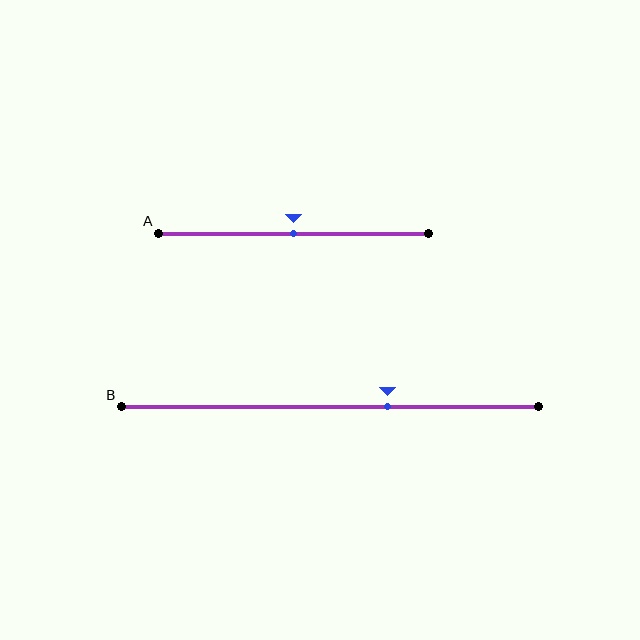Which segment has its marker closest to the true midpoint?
Segment A has its marker closest to the true midpoint.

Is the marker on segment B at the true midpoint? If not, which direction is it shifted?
No, the marker on segment B is shifted to the right by about 14% of the segment length.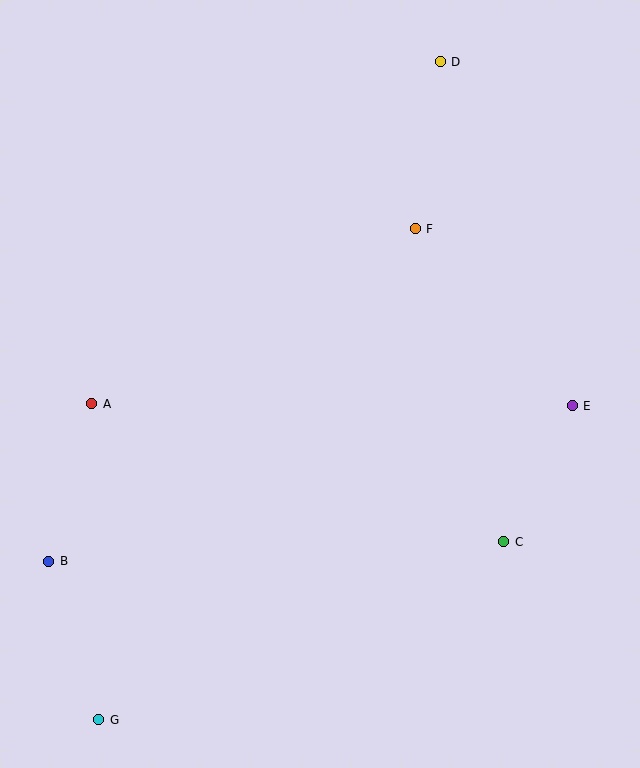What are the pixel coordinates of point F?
Point F is at (415, 229).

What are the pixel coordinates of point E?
Point E is at (572, 406).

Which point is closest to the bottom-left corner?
Point G is closest to the bottom-left corner.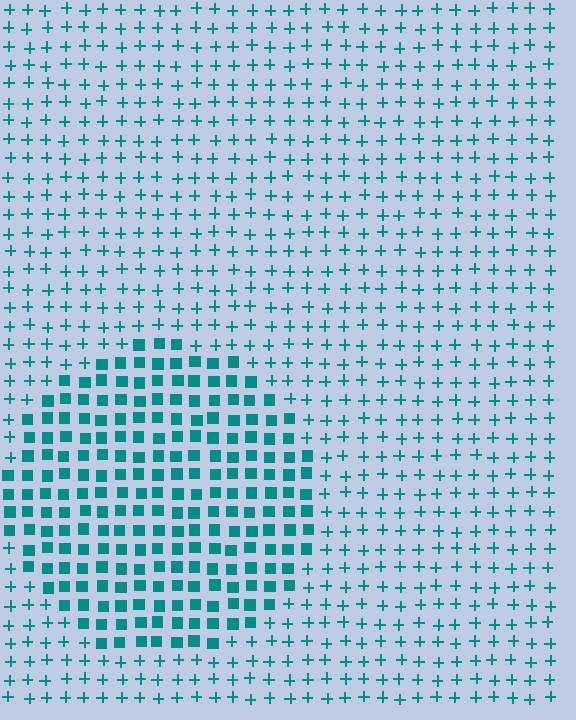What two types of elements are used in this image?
The image uses squares inside the circle region and plus signs outside it.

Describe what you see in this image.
The image is filled with small teal elements arranged in a uniform grid. A circle-shaped region contains squares, while the surrounding area contains plus signs. The boundary is defined purely by the change in element shape.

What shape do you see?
I see a circle.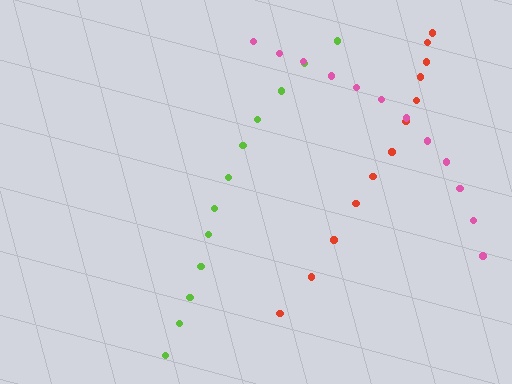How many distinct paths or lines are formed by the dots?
There are 3 distinct paths.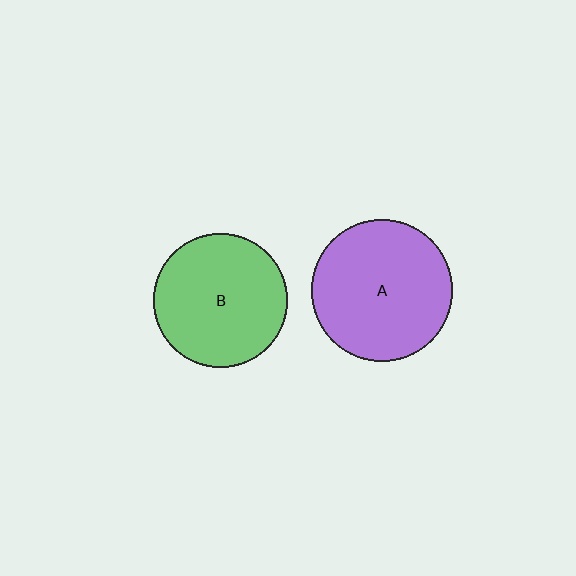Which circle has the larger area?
Circle A (purple).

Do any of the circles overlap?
No, none of the circles overlap.